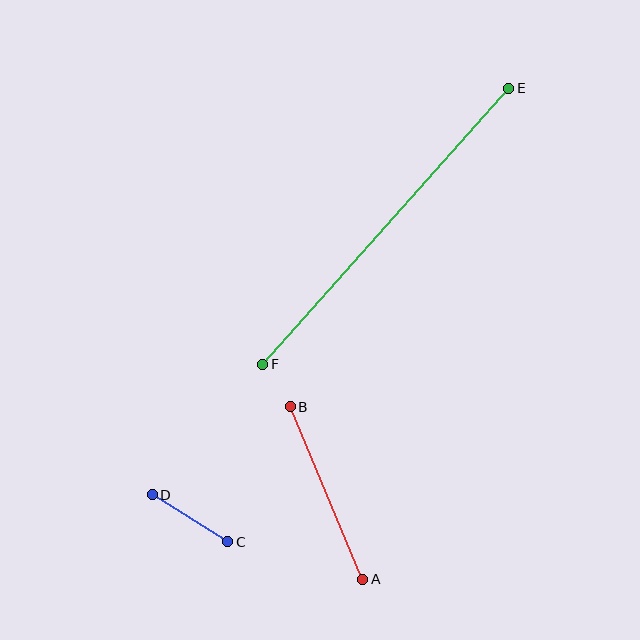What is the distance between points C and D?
The distance is approximately 89 pixels.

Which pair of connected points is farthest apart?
Points E and F are farthest apart.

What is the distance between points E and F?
The distance is approximately 369 pixels.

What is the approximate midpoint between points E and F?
The midpoint is at approximately (386, 226) pixels.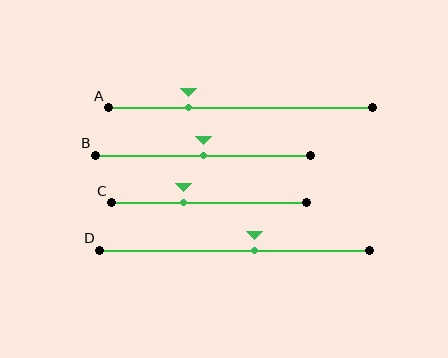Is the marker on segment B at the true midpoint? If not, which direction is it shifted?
Yes, the marker on segment B is at the true midpoint.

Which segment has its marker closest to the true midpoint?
Segment B has its marker closest to the true midpoint.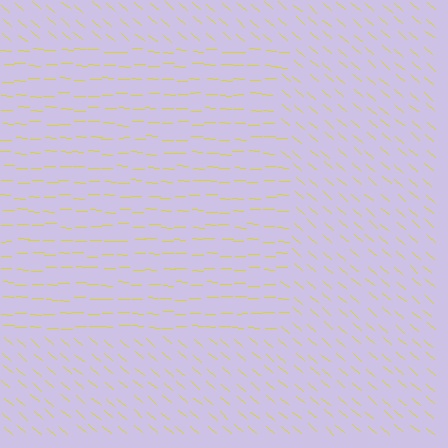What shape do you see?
I see a rectangle.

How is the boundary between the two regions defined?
The boundary is defined purely by a change in line orientation (approximately 39 degrees difference). All lines are the same color and thickness.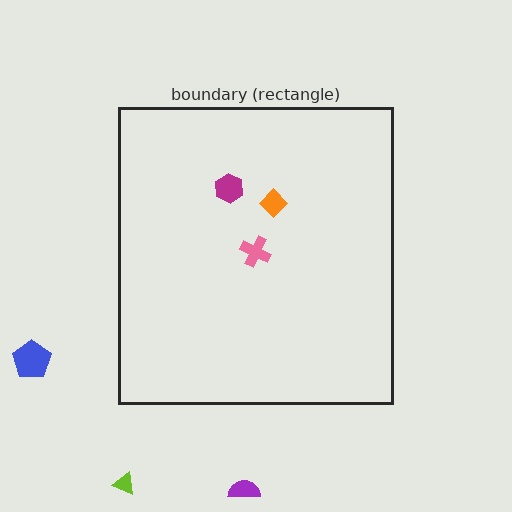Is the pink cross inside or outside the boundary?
Inside.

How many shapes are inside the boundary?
3 inside, 3 outside.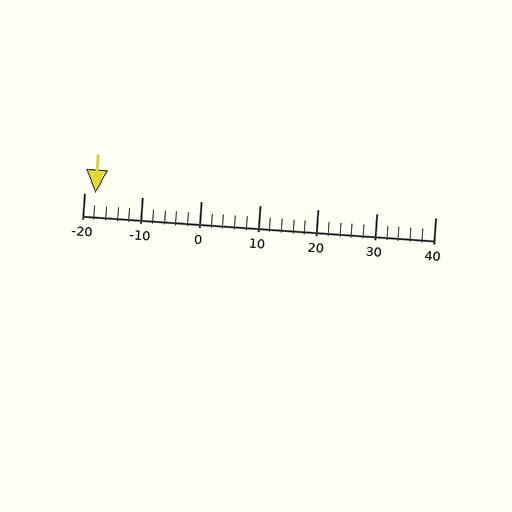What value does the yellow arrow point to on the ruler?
The yellow arrow points to approximately -18.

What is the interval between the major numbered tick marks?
The major tick marks are spaced 10 units apart.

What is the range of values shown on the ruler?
The ruler shows values from -20 to 40.